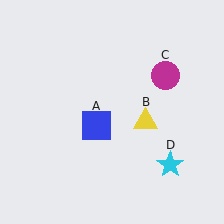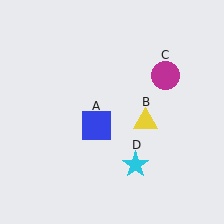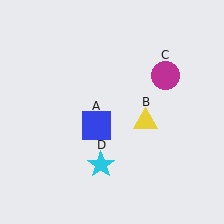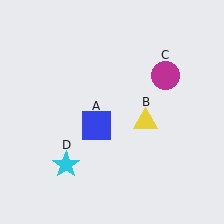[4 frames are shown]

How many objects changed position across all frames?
1 object changed position: cyan star (object D).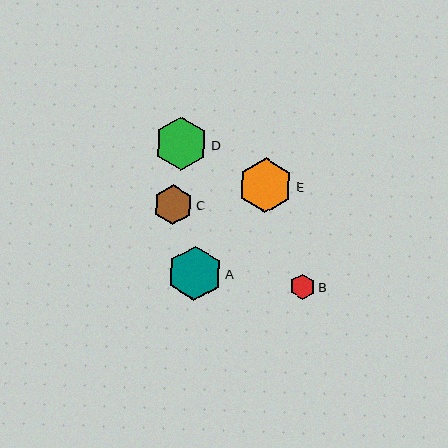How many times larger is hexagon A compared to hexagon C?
Hexagon A is approximately 1.4 times the size of hexagon C.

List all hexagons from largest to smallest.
From largest to smallest: A, E, D, C, B.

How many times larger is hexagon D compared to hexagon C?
Hexagon D is approximately 1.3 times the size of hexagon C.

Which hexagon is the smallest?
Hexagon B is the smallest with a size of approximately 25 pixels.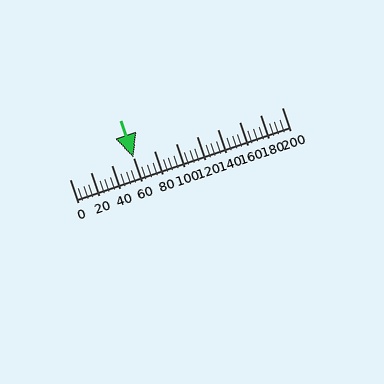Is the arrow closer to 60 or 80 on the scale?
The arrow is closer to 60.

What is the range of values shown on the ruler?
The ruler shows values from 0 to 200.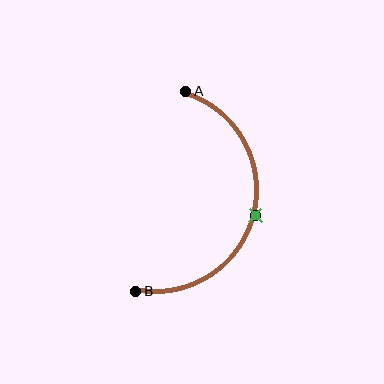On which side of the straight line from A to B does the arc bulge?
The arc bulges to the right of the straight line connecting A and B.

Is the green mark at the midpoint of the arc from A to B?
Yes. The green mark lies on the arc at equal arc-length from both A and B — it is the arc midpoint.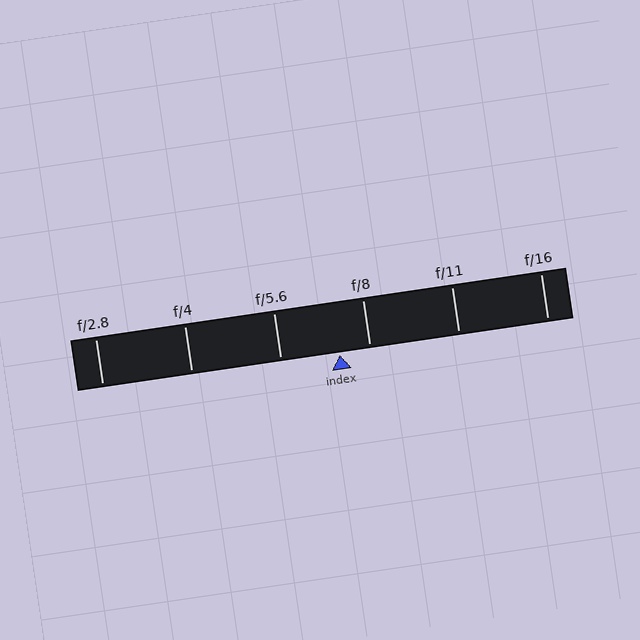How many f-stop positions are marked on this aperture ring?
There are 6 f-stop positions marked.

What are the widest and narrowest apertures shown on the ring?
The widest aperture shown is f/2.8 and the narrowest is f/16.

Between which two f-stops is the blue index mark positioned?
The index mark is between f/5.6 and f/8.